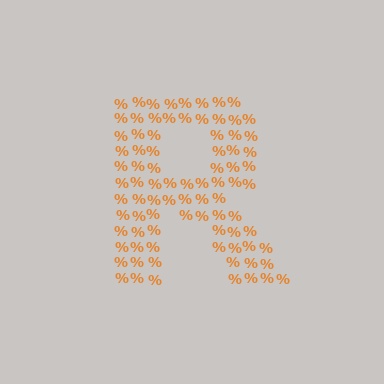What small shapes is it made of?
It is made of small percent signs.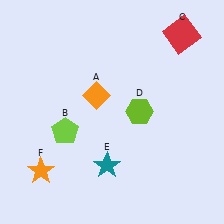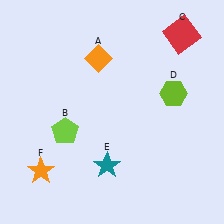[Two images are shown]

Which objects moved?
The objects that moved are: the orange diamond (A), the lime hexagon (D).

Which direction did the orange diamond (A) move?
The orange diamond (A) moved up.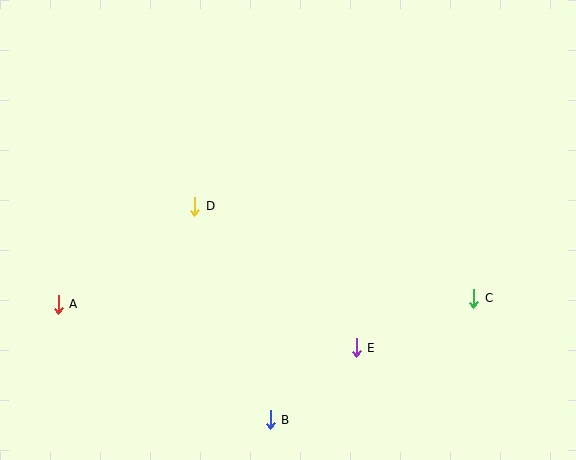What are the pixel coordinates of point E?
Point E is at (356, 348).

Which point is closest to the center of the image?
Point D at (195, 206) is closest to the center.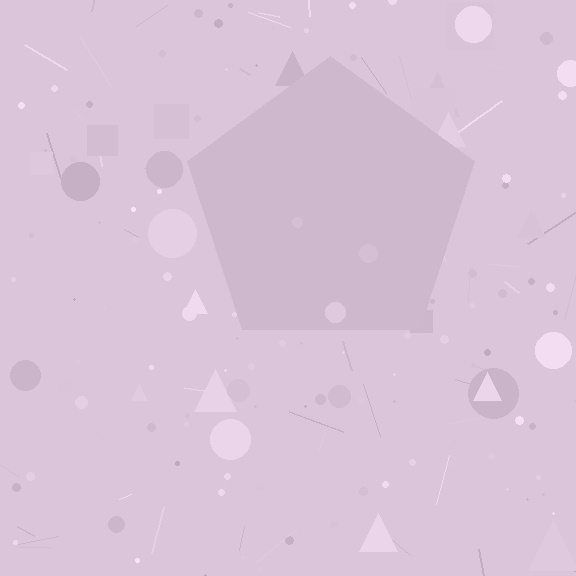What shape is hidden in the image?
A pentagon is hidden in the image.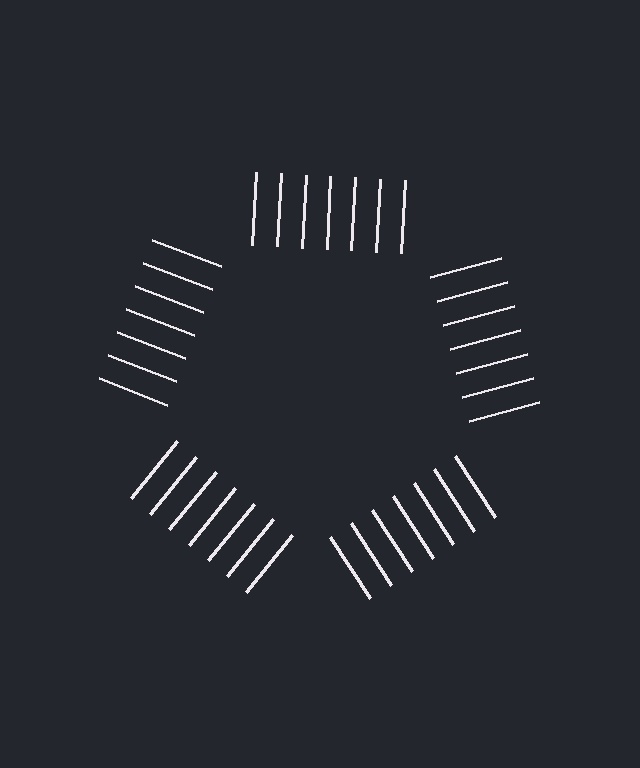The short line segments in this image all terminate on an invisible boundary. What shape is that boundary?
An illusory pentagon — the line segments terminate on its edges but no continuous stroke is drawn.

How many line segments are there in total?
35 — 7 along each of the 5 edges.